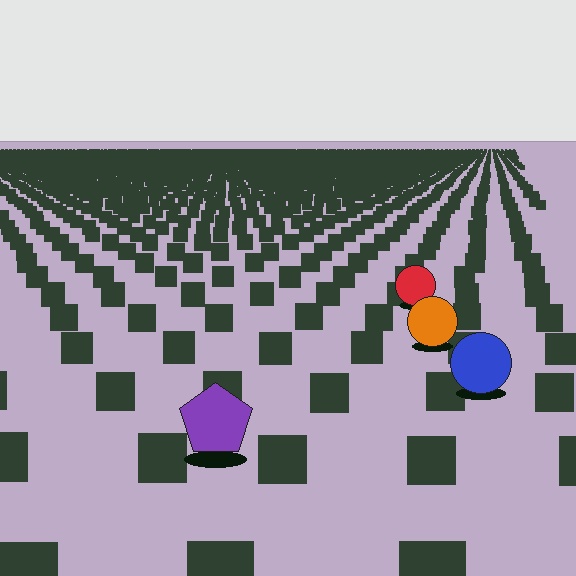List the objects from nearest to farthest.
From nearest to farthest: the purple pentagon, the blue circle, the orange circle, the red circle.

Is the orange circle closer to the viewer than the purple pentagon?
No. The purple pentagon is closer — you can tell from the texture gradient: the ground texture is coarser near it.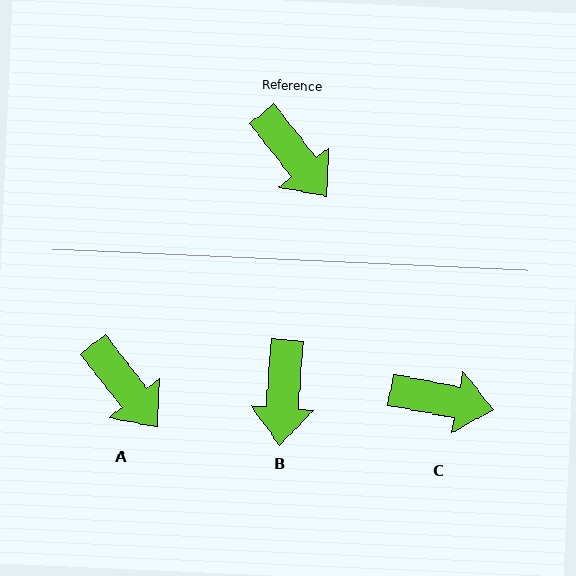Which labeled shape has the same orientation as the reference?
A.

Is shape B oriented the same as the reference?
No, it is off by about 42 degrees.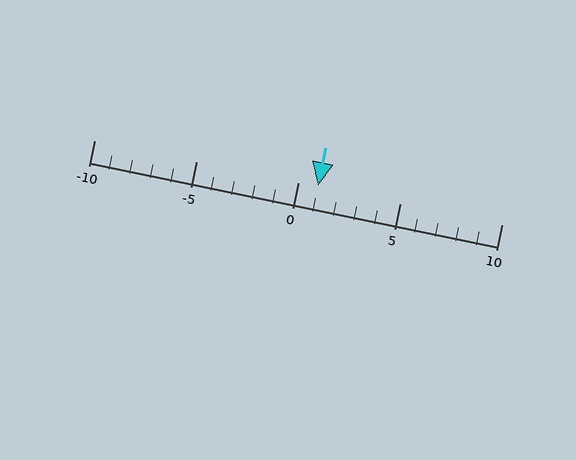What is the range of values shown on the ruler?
The ruler shows values from -10 to 10.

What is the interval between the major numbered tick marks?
The major tick marks are spaced 5 units apart.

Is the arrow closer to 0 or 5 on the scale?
The arrow is closer to 0.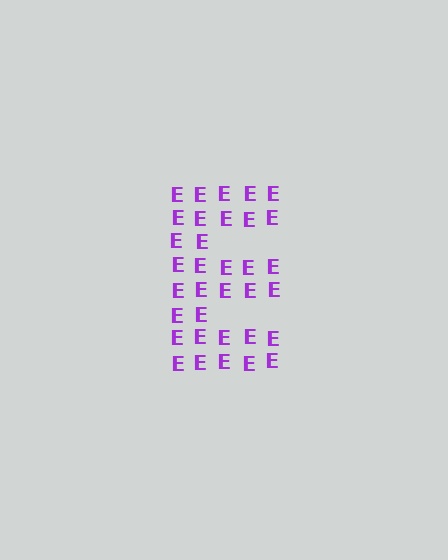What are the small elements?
The small elements are letter E's.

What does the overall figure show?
The overall figure shows the letter E.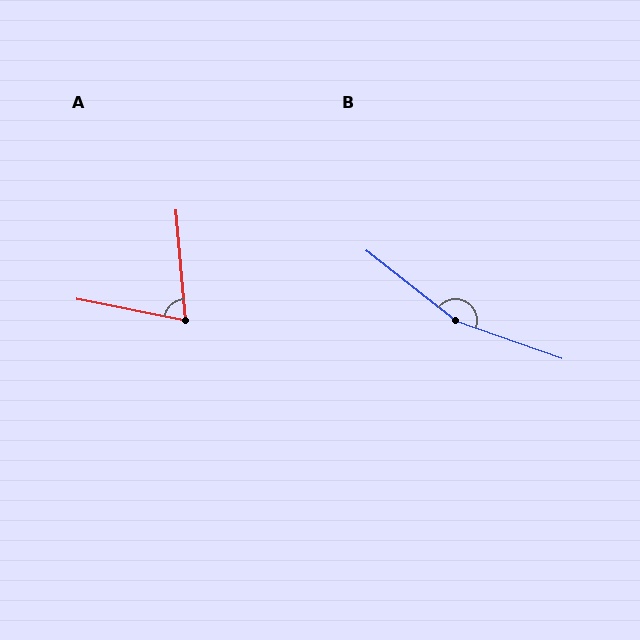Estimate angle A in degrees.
Approximately 74 degrees.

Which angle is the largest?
B, at approximately 161 degrees.